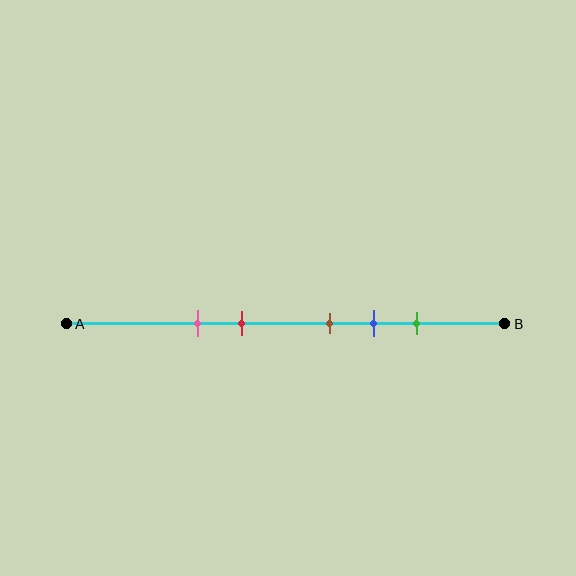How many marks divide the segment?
There are 5 marks dividing the segment.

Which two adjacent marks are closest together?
The brown and blue marks are the closest adjacent pair.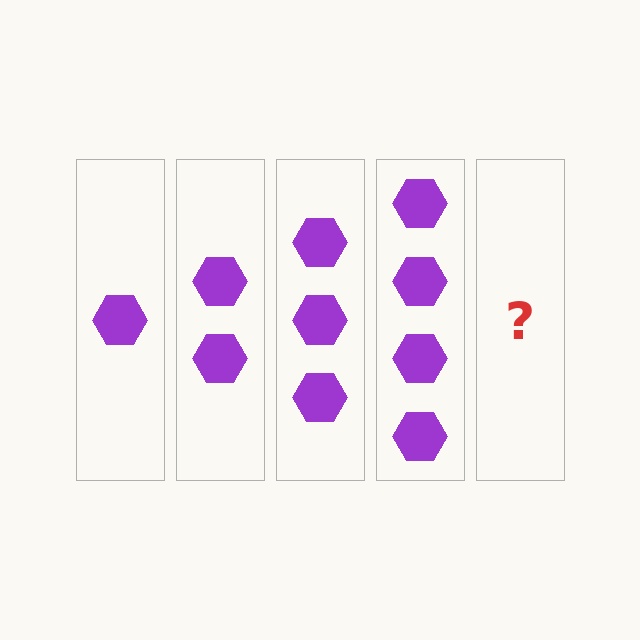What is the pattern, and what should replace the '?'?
The pattern is that each step adds one more hexagon. The '?' should be 5 hexagons.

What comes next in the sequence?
The next element should be 5 hexagons.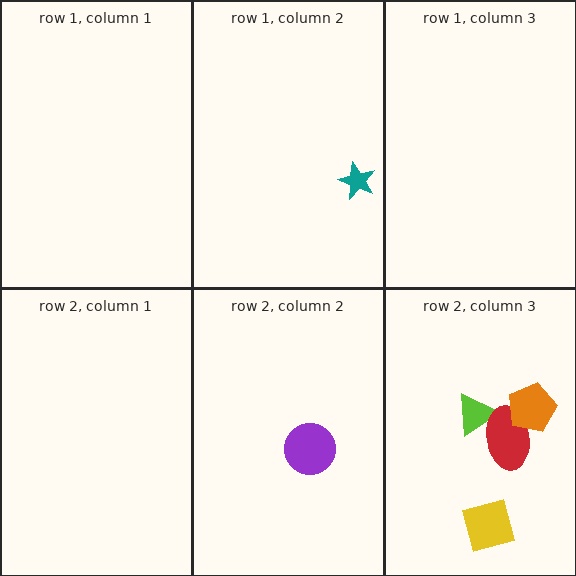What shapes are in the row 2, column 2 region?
The purple circle.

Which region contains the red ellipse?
The row 2, column 3 region.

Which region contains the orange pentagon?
The row 2, column 3 region.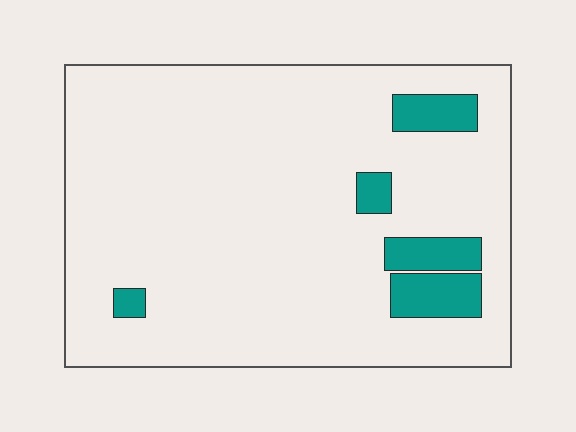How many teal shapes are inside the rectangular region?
5.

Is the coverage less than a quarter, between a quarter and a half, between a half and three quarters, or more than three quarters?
Less than a quarter.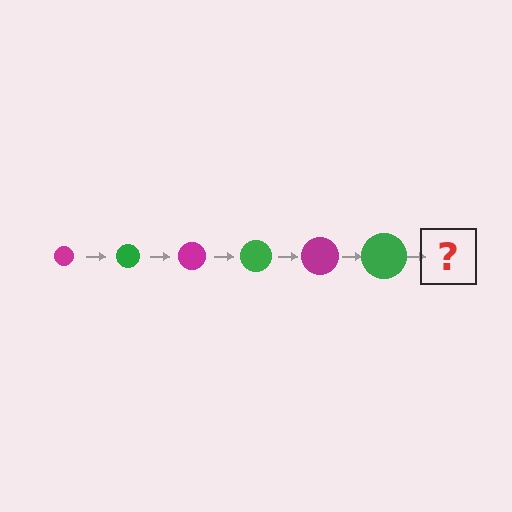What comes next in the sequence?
The next element should be a magenta circle, larger than the previous one.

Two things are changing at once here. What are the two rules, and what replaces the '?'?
The two rules are that the circle grows larger each step and the color cycles through magenta and green. The '?' should be a magenta circle, larger than the previous one.